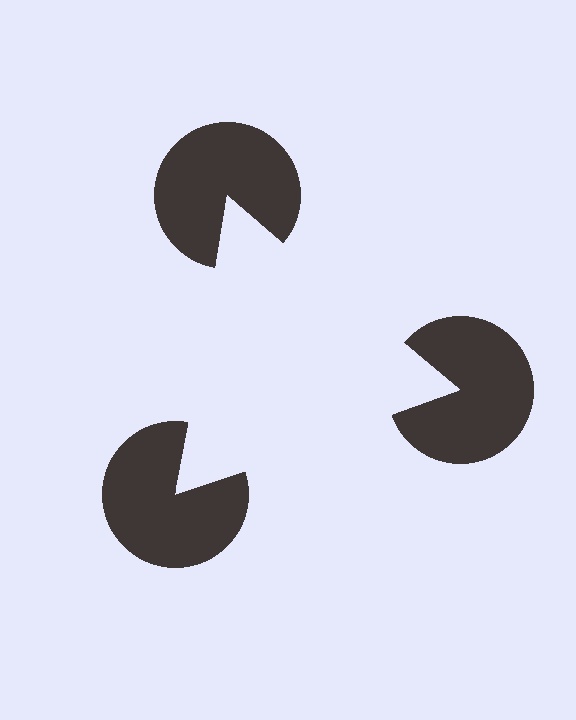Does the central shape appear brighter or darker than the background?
It typically appears slightly brighter than the background, even though no actual brightness change is drawn.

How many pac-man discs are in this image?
There are 3 — one at each vertex of the illusory triangle.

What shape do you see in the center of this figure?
An illusory triangle — its edges are inferred from the aligned wedge cuts in the pac-man discs, not physically drawn.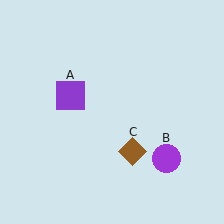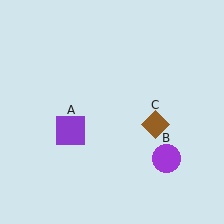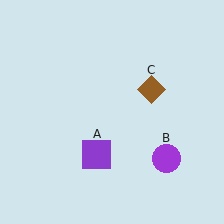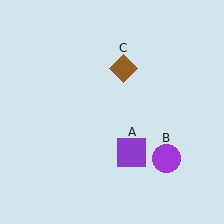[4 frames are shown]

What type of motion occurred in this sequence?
The purple square (object A), brown diamond (object C) rotated counterclockwise around the center of the scene.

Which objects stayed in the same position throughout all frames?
Purple circle (object B) remained stationary.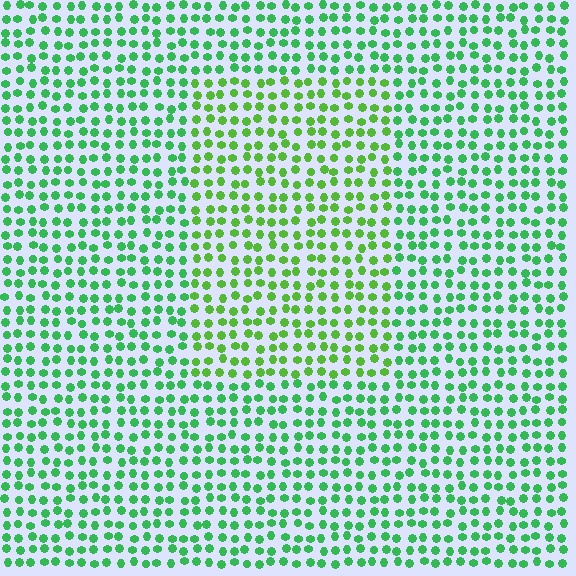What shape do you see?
I see a rectangle.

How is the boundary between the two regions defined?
The boundary is defined purely by a slight shift in hue (about 29 degrees). Spacing, size, and orientation are identical on both sides.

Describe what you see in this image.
The image is filled with small green elements in a uniform arrangement. A rectangle-shaped region is visible where the elements are tinted to a slightly different hue, forming a subtle color boundary.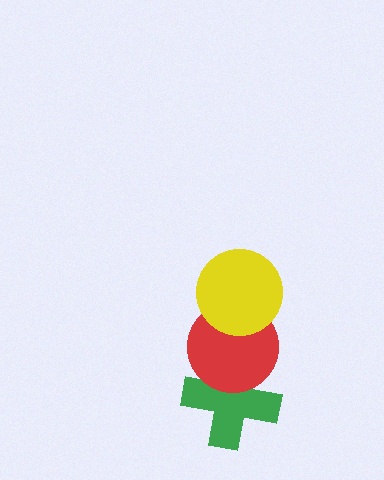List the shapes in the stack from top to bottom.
From top to bottom: the yellow circle, the red circle, the green cross.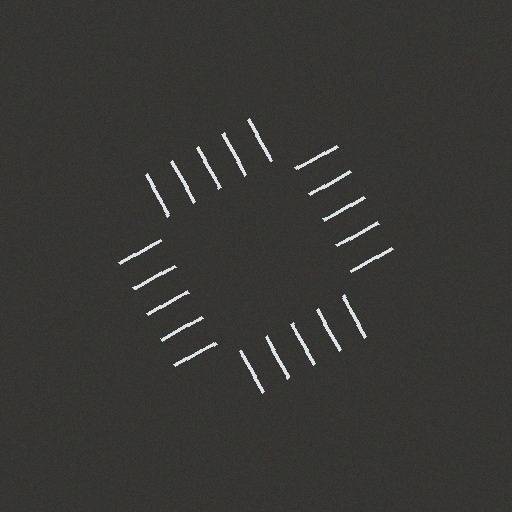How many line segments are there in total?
20 — 5 along each of the 4 edges.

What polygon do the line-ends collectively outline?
An illusory square — the line segments terminate on its edges but no continuous stroke is drawn.